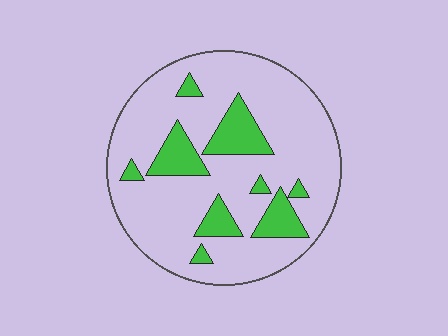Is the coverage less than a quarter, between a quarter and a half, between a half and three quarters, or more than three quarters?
Less than a quarter.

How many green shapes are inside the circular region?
9.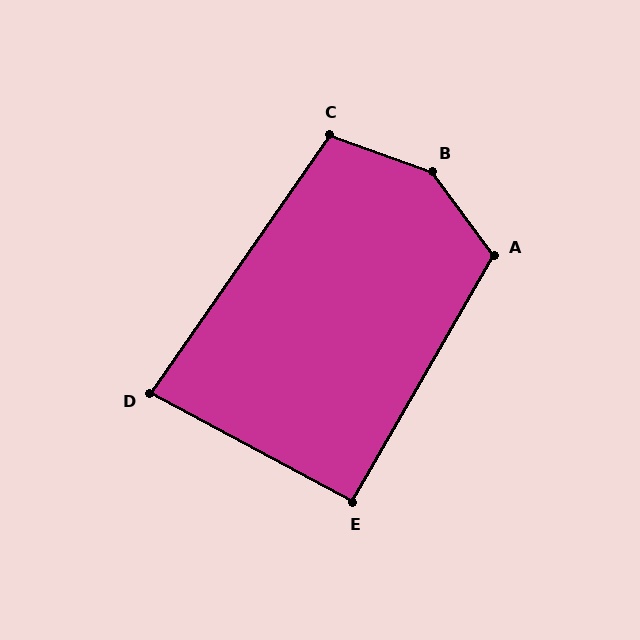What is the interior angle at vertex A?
Approximately 114 degrees (obtuse).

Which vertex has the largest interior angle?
B, at approximately 147 degrees.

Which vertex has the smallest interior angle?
D, at approximately 84 degrees.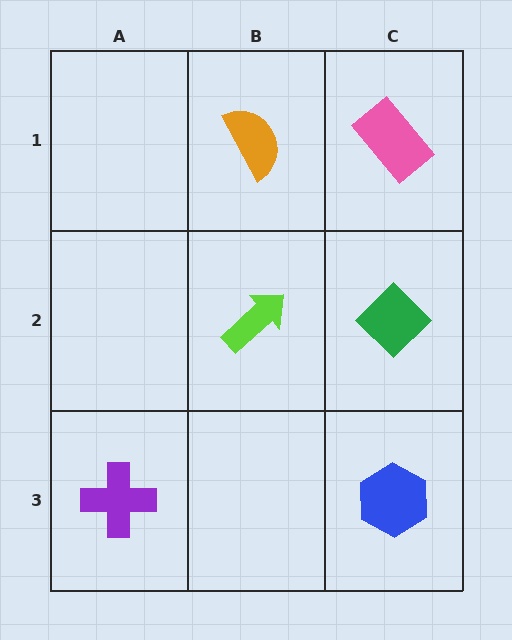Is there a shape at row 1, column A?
No, that cell is empty.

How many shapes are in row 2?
2 shapes.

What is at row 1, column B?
An orange semicircle.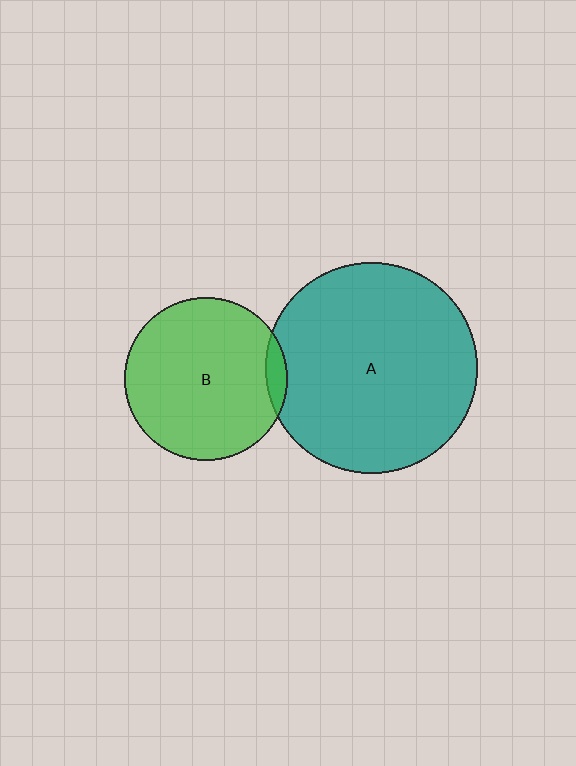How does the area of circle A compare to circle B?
Approximately 1.7 times.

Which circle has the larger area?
Circle A (teal).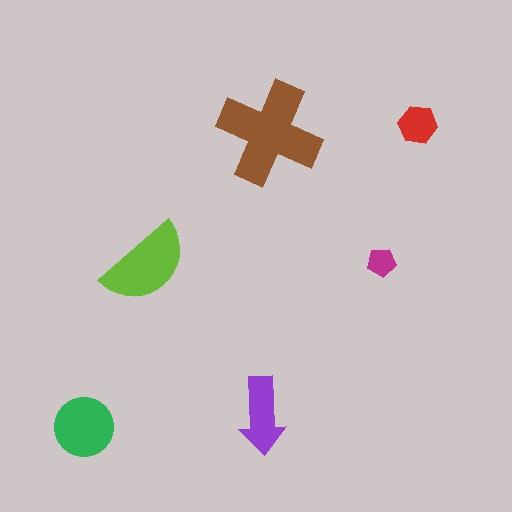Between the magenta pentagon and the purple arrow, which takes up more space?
The purple arrow.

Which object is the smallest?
The magenta pentagon.